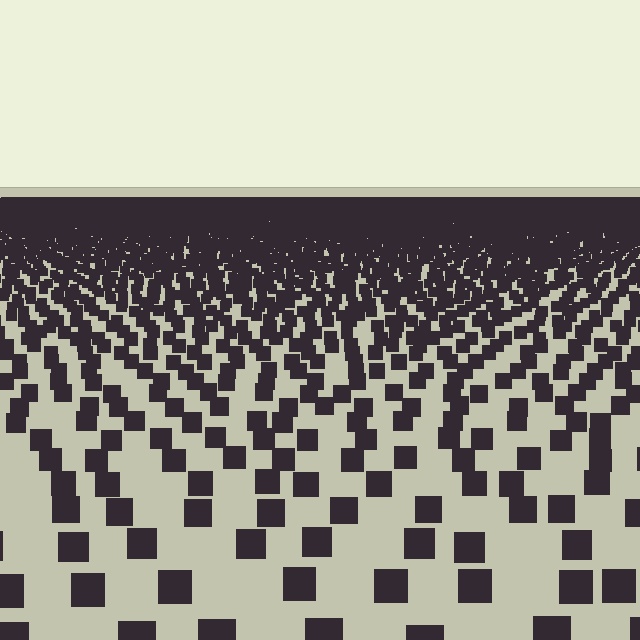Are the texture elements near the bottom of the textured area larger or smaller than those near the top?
Larger. Near the bottom, elements are closer to the viewer and appear at a bigger on-screen size.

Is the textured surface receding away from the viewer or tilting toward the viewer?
The surface is receding away from the viewer. Texture elements get smaller and denser toward the top.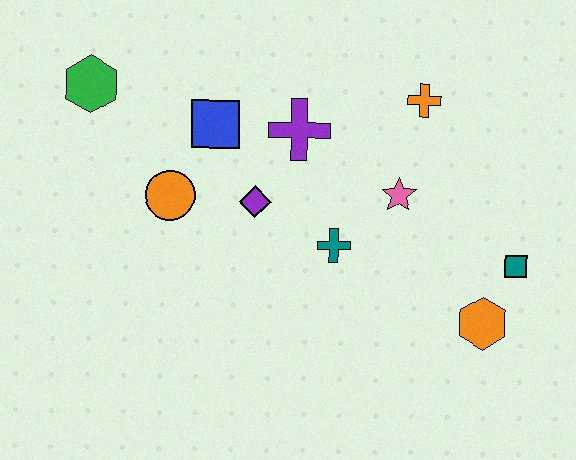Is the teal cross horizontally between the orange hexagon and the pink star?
No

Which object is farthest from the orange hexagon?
The green hexagon is farthest from the orange hexagon.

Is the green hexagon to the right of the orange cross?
No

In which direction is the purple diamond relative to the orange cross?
The purple diamond is to the left of the orange cross.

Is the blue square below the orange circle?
No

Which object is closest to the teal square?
The orange hexagon is closest to the teal square.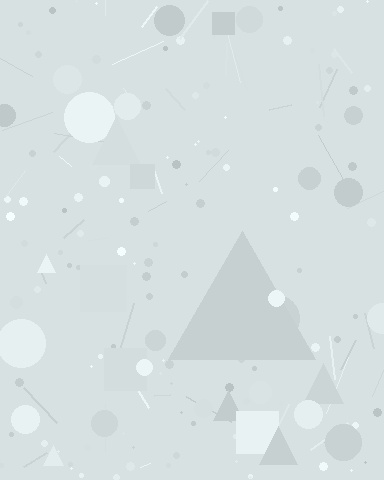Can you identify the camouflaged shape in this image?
The camouflaged shape is a triangle.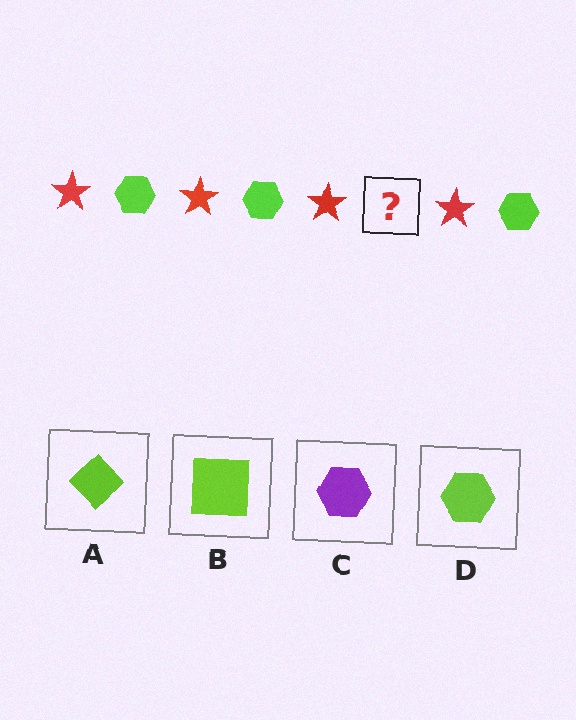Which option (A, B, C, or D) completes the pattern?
D.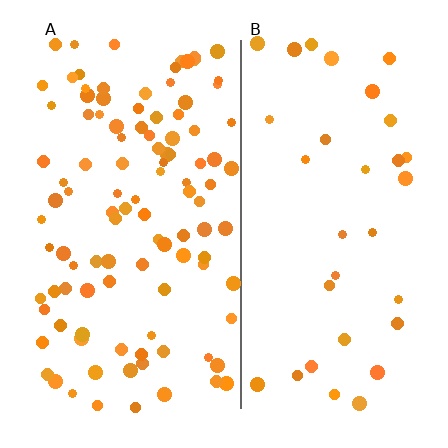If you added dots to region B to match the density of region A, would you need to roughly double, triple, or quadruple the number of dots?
Approximately triple.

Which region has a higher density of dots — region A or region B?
A (the left).